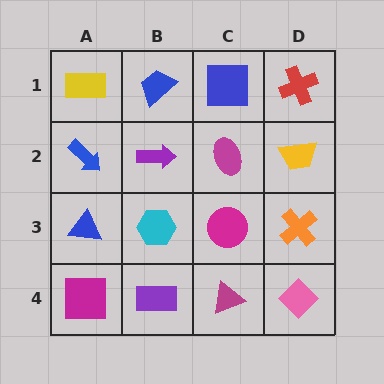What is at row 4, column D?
A pink diamond.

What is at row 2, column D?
A yellow trapezoid.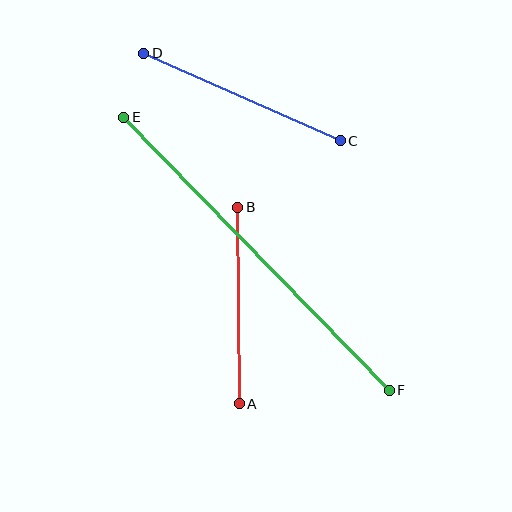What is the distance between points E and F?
The distance is approximately 381 pixels.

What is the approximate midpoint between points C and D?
The midpoint is at approximately (242, 97) pixels.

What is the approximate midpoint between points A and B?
The midpoint is at approximately (239, 305) pixels.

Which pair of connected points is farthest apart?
Points E and F are farthest apart.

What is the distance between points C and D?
The distance is approximately 215 pixels.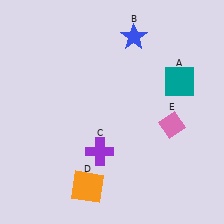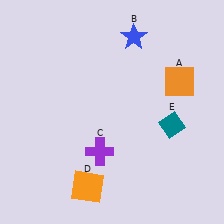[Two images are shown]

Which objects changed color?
A changed from teal to orange. E changed from pink to teal.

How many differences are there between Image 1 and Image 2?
There are 2 differences between the two images.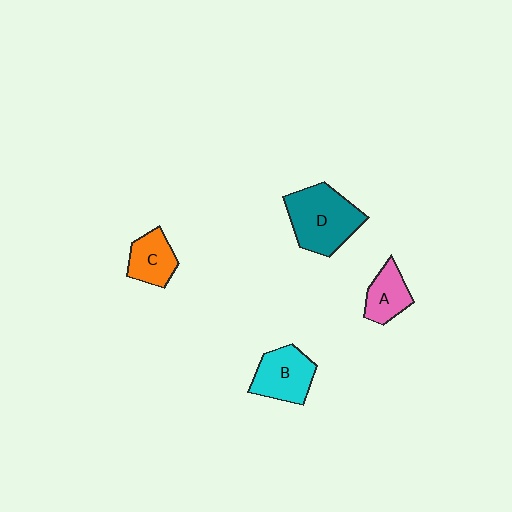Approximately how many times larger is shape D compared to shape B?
Approximately 1.4 times.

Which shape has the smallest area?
Shape A (pink).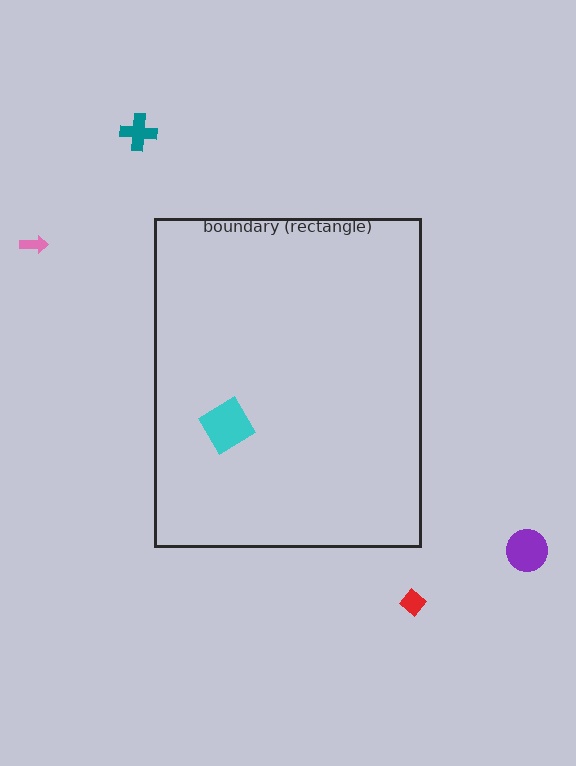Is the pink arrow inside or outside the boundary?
Outside.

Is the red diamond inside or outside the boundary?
Outside.